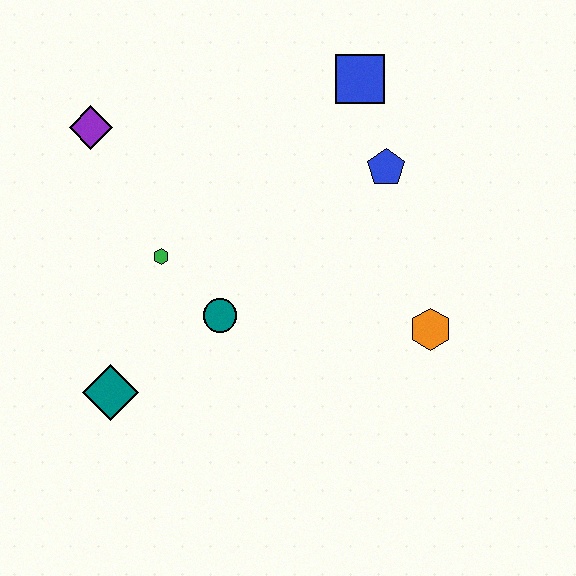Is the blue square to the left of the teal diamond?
No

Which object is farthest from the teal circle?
The blue square is farthest from the teal circle.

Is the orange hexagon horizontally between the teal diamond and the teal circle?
No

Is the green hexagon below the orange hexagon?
No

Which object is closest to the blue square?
The blue pentagon is closest to the blue square.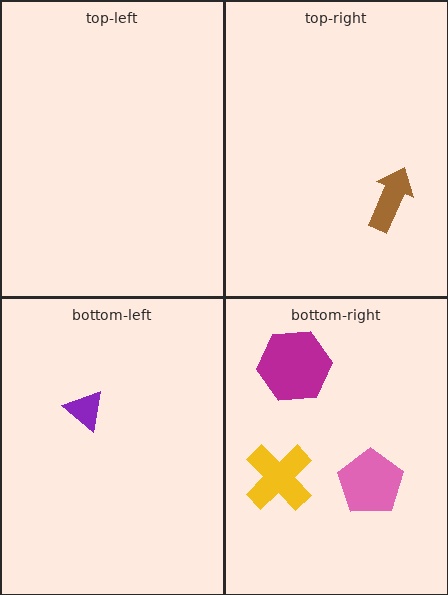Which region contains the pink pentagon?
The bottom-right region.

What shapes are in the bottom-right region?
The magenta hexagon, the pink pentagon, the yellow cross.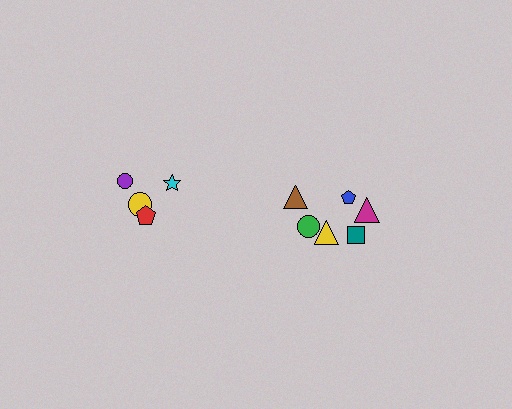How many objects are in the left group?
There are 4 objects.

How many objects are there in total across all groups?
There are 10 objects.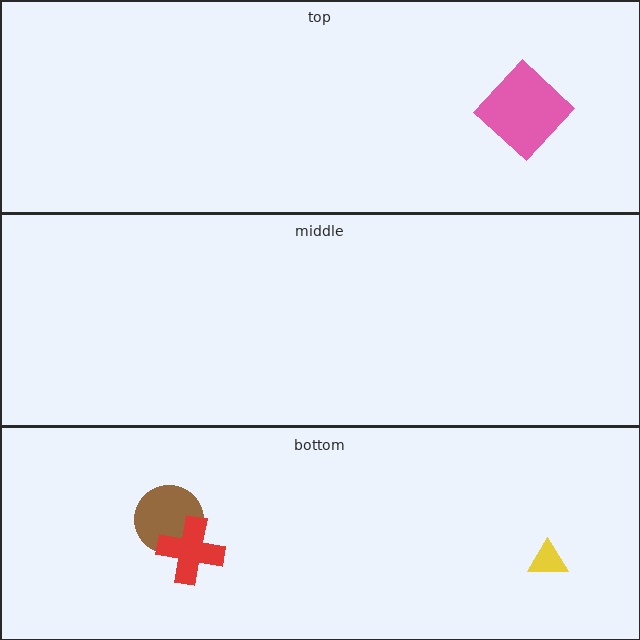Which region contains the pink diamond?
The top region.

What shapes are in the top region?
The pink diamond.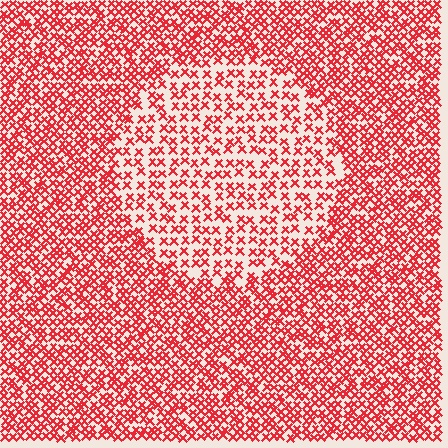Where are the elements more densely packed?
The elements are more densely packed outside the circle boundary.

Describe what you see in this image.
The image contains small red elements arranged at two different densities. A circle-shaped region is visible where the elements are less densely packed than the surrounding area.